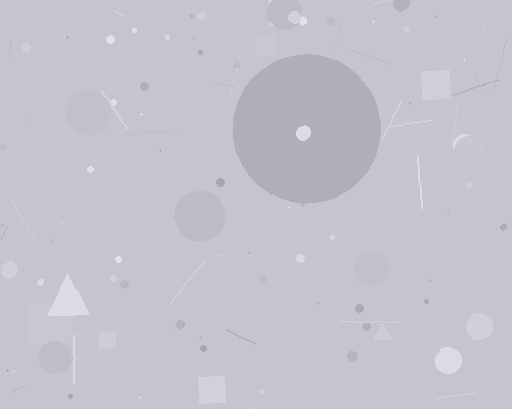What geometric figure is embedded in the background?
A circle is embedded in the background.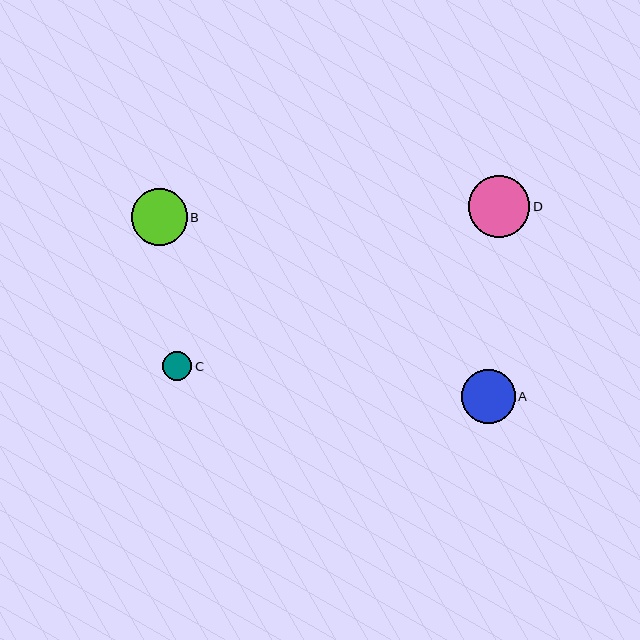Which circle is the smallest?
Circle C is the smallest with a size of approximately 29 pixels.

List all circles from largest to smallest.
From largest to smallest: D, B, A, C.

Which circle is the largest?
Circle D is the largest with a size of approximately 61 pixels.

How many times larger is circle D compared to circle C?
Circle D is approximately 2.1 times the size of circle C.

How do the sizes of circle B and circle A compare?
Circle B and circle A are approximately the same size.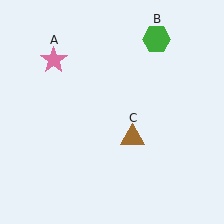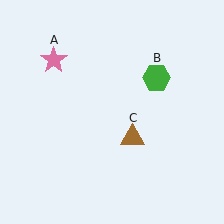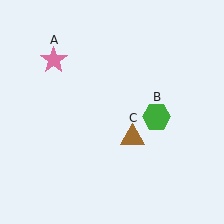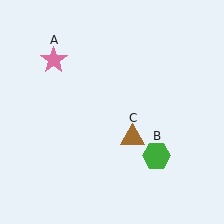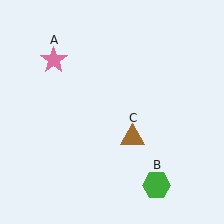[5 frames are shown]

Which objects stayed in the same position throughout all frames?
Pink star (object A) and brown triangle (object C) remained stationary.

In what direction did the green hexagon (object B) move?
The green hexagon (object B) moved down.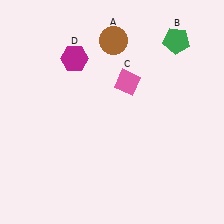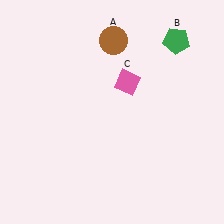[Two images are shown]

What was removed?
The magenta hexagon (D) was removed in Image 2.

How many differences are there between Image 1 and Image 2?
There is 1 difference between the two images.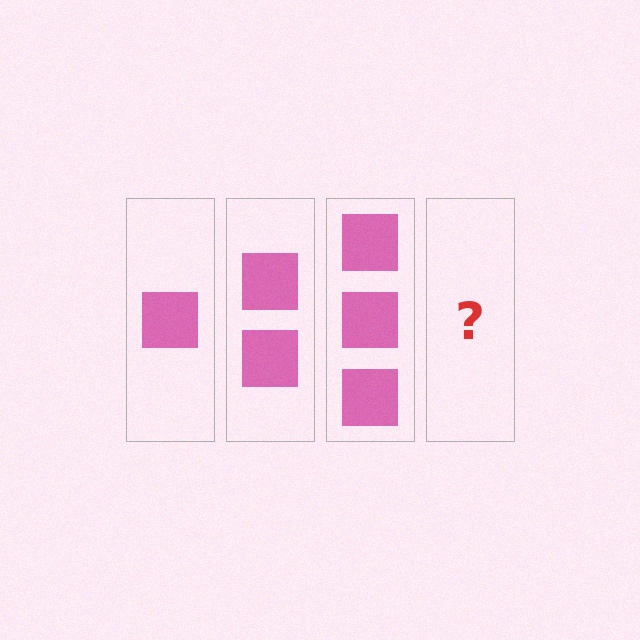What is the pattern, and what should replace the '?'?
The pattern is that each step adds one more square. The '?' should be 4 squares.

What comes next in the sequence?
The next element should be 4 squares.